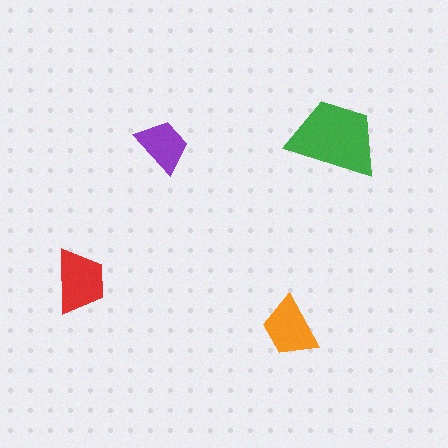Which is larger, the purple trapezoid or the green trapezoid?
The green one.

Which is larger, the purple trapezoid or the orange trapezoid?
The orange one.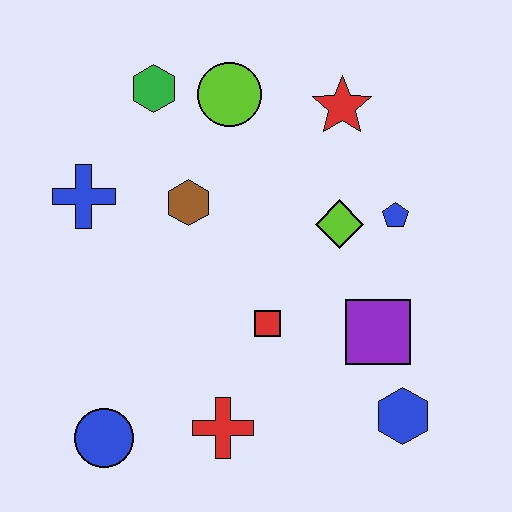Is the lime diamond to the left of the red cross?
No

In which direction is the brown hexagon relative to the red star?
The brown hexagon is to the left of the red star.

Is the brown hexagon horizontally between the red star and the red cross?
No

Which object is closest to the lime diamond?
The blue pentagon is closest to the lime diamond.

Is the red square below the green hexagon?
Yes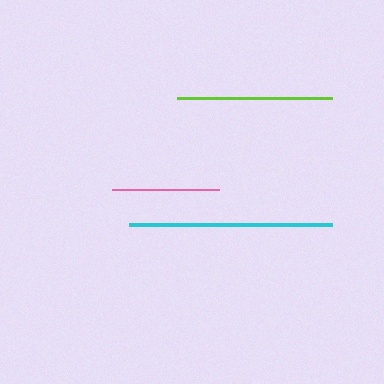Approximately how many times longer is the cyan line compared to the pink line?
The cyan line is approximately 1.9 times the length of the pink line.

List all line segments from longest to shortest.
From longest to shortest: cyan, lime, pink.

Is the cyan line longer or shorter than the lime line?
The cyan line is longer than the lime line.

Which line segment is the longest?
The cyan line is the longest at approximately 202 pixels.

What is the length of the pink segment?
The pink segment is approximately 107 pixels long.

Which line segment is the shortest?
The pink line is the shortest at approximately 107 pixels.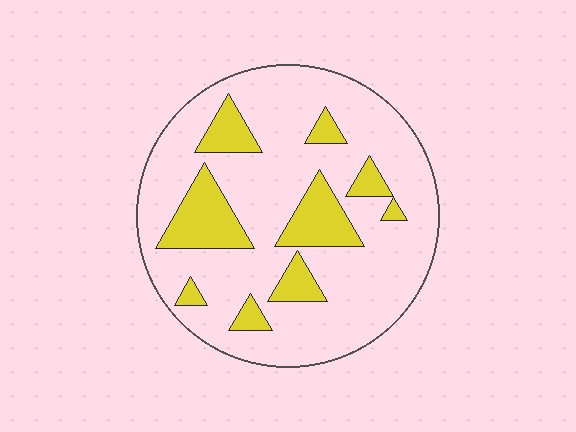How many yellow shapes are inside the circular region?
9.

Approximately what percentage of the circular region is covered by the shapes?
Approximately 20%.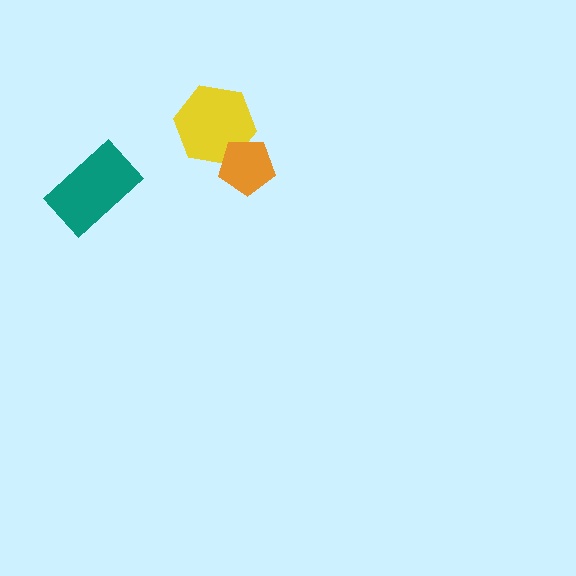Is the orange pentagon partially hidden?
No, no other shape covers it.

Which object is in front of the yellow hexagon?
The orange pentagon is in front of the yellow hexagon.